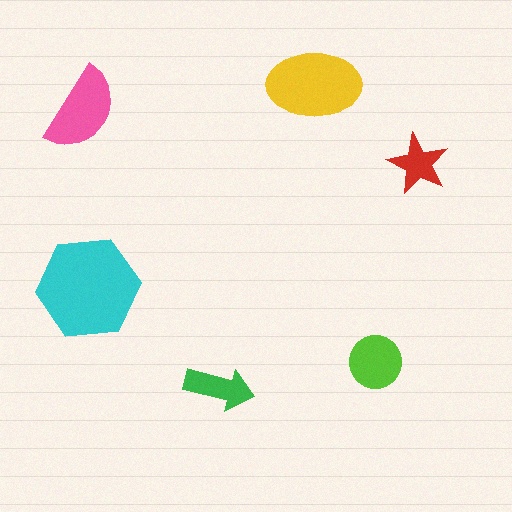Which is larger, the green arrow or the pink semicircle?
The pink semicircle.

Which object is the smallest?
The red star.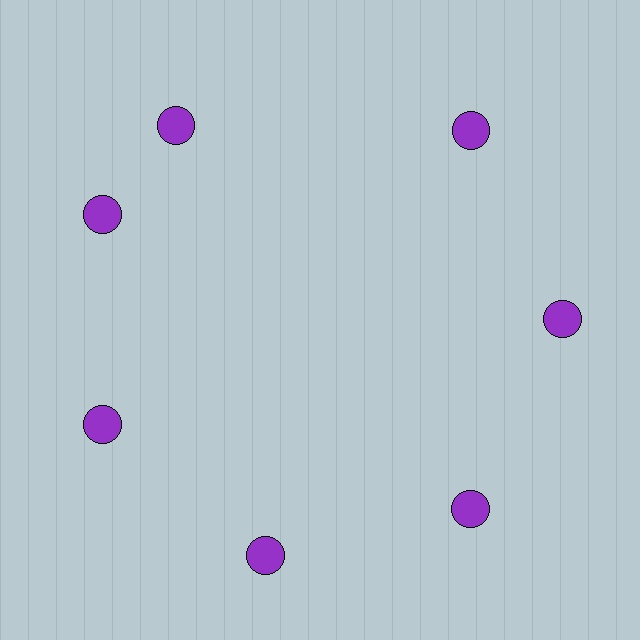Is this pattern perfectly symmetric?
No. The 7 purple circles are arranged in a ring, but one element near the 12 o'clock position is rotated out of alignment along the ring, breaking the 7-fold rotational symmetry.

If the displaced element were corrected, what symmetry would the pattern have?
It would have 7-fold rotational symmetry — the pattern would map onto itself every 51 degrees.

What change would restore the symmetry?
The symmetry would be restored by rotating it back into even spacing with its neighbors so that all 7 circles sit at equal angles and equal distance from the center.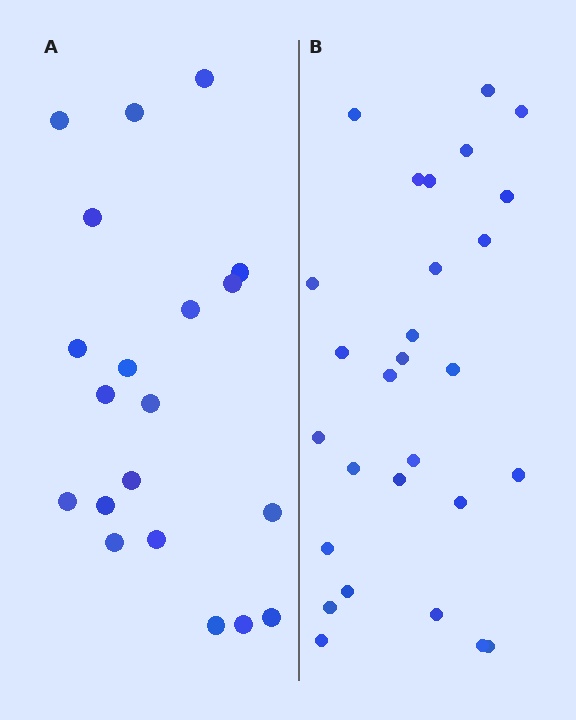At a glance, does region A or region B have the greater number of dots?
Region B (the right region) has more dots.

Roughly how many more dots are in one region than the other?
Region B has roughly 8 or so more dots than region A.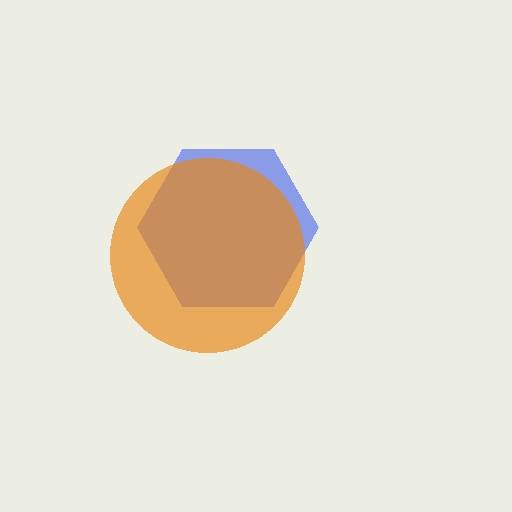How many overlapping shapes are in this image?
There are 2 overlapping shapes in the image.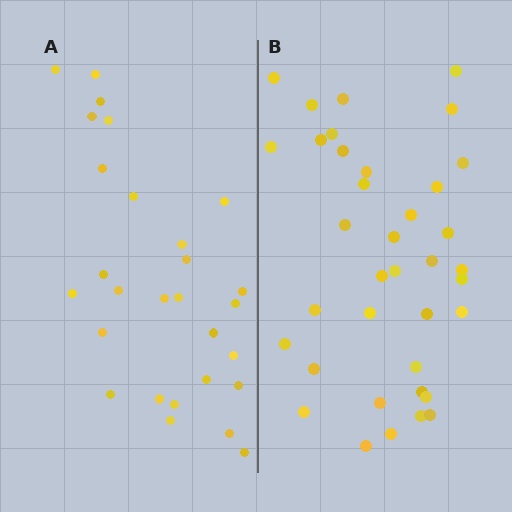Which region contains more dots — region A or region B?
Region B (the right region) has more dots.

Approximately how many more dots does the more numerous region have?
Region B has roughly 8 or so more dots than region A.